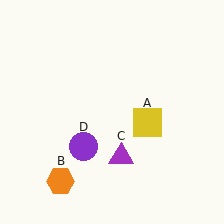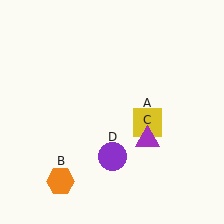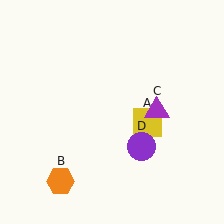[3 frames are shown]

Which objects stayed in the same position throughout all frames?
Yellow square (object A) and orange hexagon (object B) remained stationary.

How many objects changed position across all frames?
2 objects changed position: purple triangle (object C), purple circle (object D).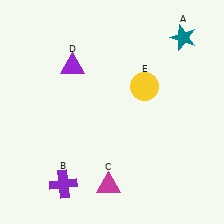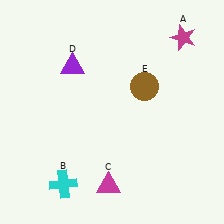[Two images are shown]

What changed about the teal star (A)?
In Image 1, A is teal. In Image 2, it changed to magenta.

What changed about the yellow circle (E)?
In Image 1, E is yellow. In Image 2, it changed to brown.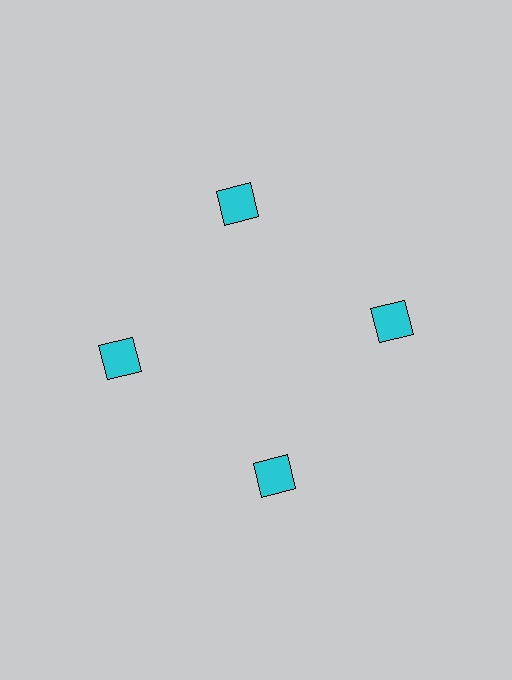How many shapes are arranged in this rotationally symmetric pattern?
There are 4 shapes, arranged in 4 groups of 1.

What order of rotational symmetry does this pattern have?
This pattern has 4-fold rotational symmetry.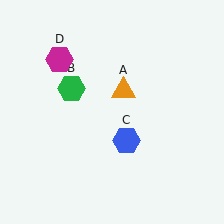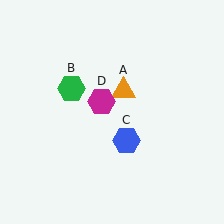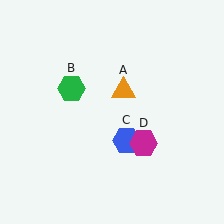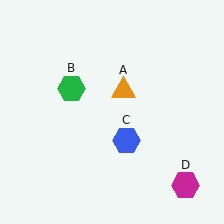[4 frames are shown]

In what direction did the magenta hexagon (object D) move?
The magenta hexagon (object D) moved down and to the right.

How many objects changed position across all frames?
1 object changed position: magenta hexagon (object D).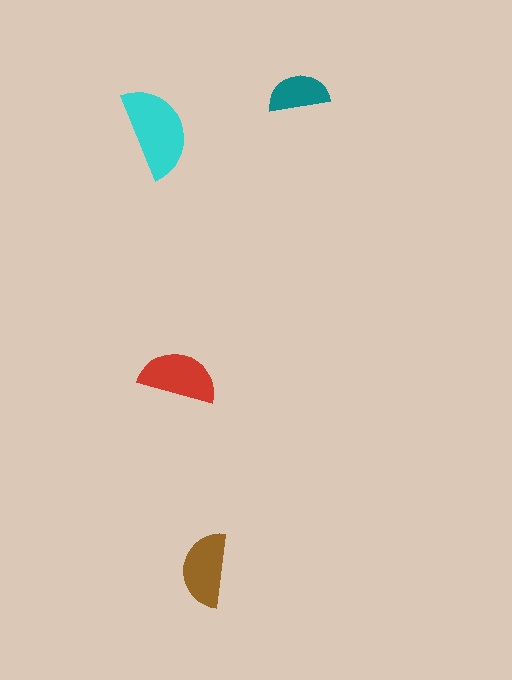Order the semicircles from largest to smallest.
the cyan one, the red one, the brown one, the teal one.